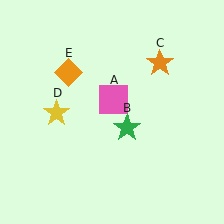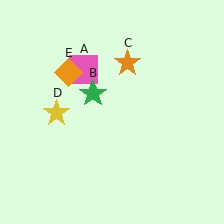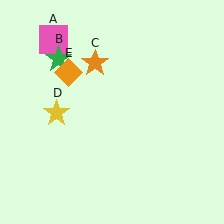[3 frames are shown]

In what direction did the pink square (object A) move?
The pink square (object A) moved up and to the left.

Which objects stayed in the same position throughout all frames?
Yellow star (object D) and orange diamond (object E) remained stationary.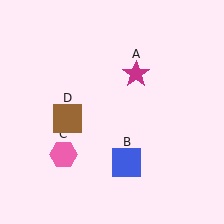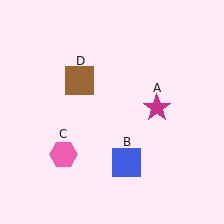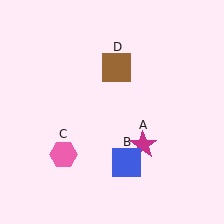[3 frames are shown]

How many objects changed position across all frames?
2 objects changed position: magenta star (object A), brown square (object D).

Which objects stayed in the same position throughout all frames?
Blue square (object B) and pink hexagon (object C) remained stationary.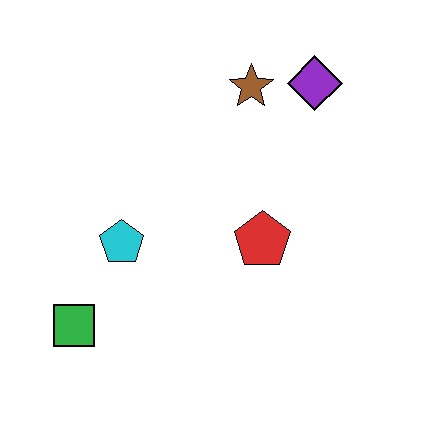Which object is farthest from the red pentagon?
The green square is farthest from the red pentagon.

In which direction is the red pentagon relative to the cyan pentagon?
The red pentagon is to the right of the cyan pentagon.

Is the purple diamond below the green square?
No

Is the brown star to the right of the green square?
Yes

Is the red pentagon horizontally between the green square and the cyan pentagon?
No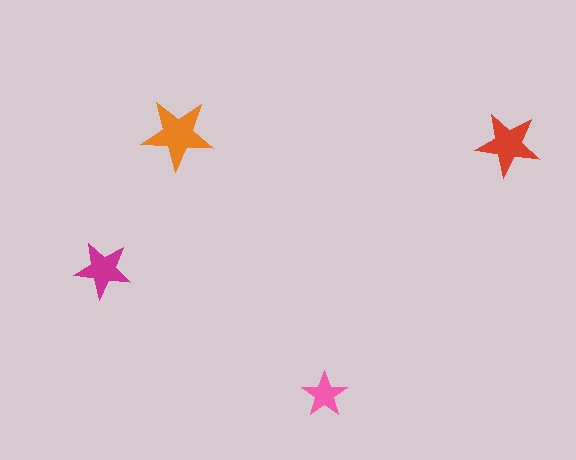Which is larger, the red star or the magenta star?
The red one.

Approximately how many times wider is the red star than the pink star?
About 1.5 times wider.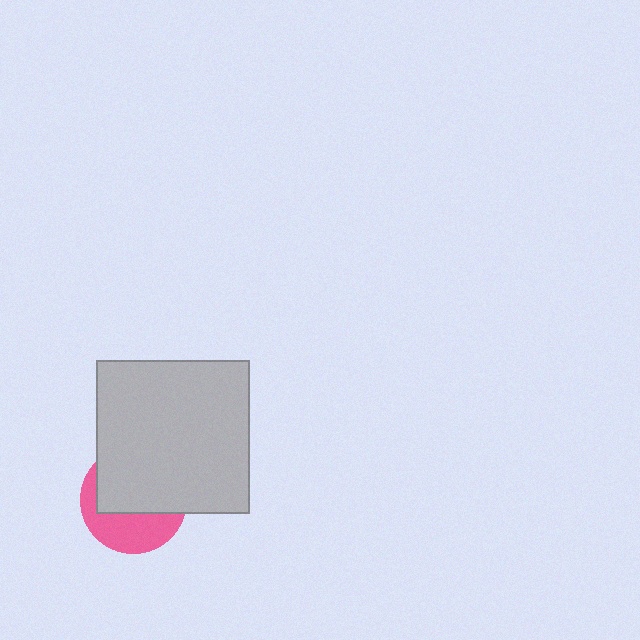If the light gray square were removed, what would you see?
You would see the complete pink circle.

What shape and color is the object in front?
The object in front is a light gray square.